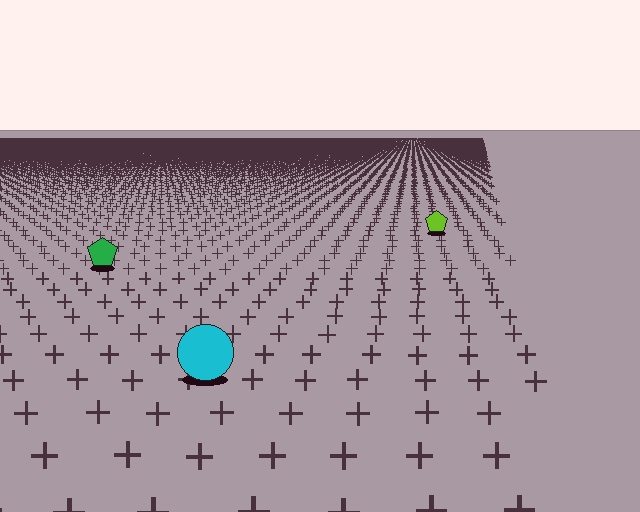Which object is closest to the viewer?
The cyan circle is closest. The texture marks near it are larger and more spread out.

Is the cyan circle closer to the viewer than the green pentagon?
Yes. The cyan circle is closer — you can tell from the texture gradient: the ground texture is coarser near it.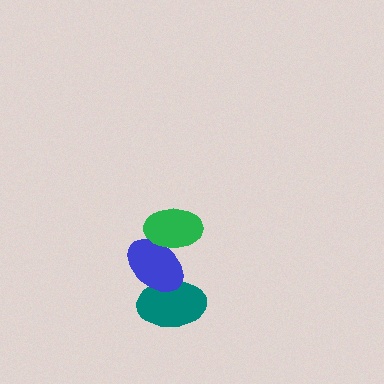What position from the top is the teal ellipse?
The teal ellipse is 3rd from the top.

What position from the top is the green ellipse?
The green ellipse is 1st from the top.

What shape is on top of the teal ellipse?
The blue ellipse is on top of the teal ellipse.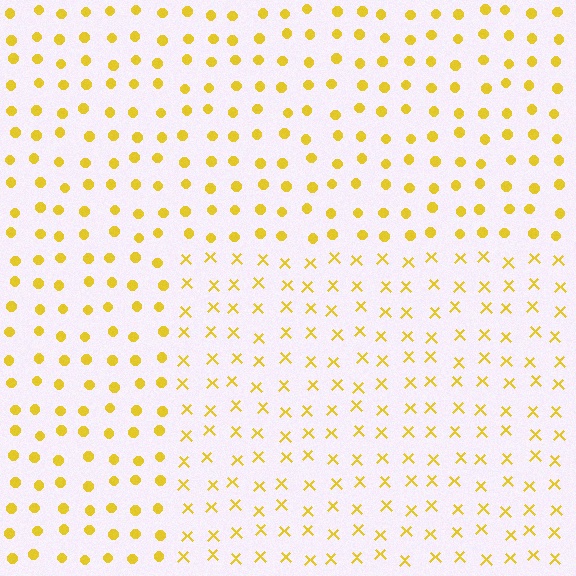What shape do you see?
I see a rectangle.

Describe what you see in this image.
The image is filled with small yellow elements arranged in a uniform grid. A rectangle-shaped region contains X marks, while the surrounding area contains circles. The boundary is defined purely by the change in element shape.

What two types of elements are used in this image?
The image uses X marks inside the rectangle region and circles outside it.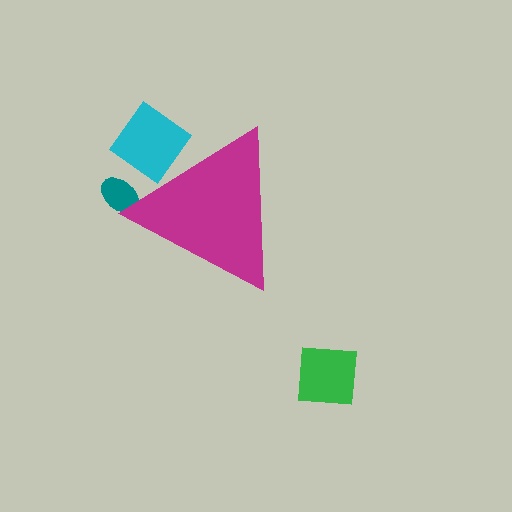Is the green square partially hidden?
No, the green square is fully visible.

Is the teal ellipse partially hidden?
Yes, the teal ellipse is partially hidden behind the magenta triangle.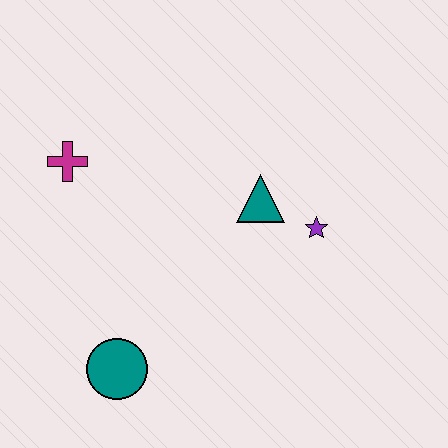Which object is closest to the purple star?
The teal triangle is closest to the purple star.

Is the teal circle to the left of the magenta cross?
No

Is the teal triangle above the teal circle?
Yes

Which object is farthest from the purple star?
The magenta cross is farthest from the purple star.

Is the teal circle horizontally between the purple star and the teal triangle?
No